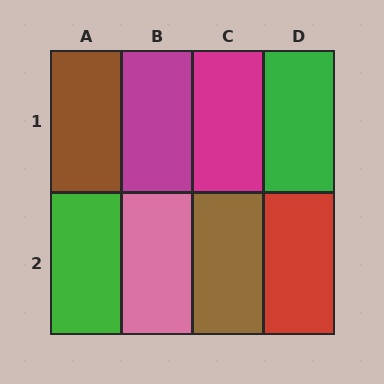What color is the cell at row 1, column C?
Magenta.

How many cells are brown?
2 cells are brown.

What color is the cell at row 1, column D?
Green.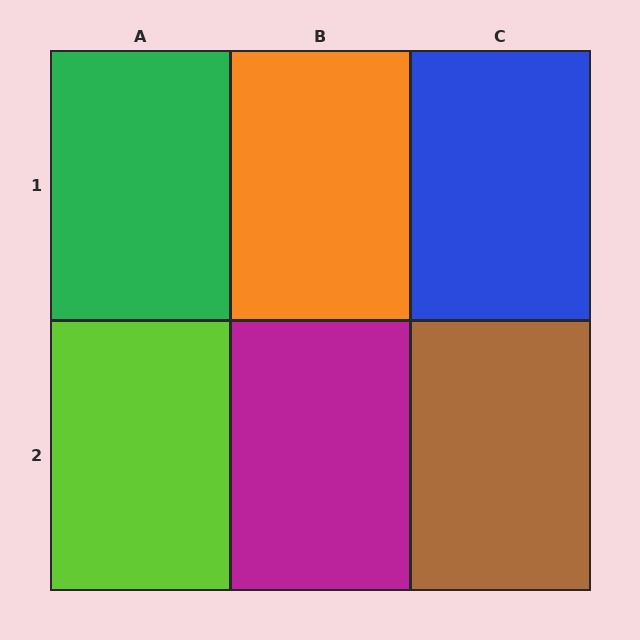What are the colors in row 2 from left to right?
Lime, magenta, brown.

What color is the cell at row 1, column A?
Green.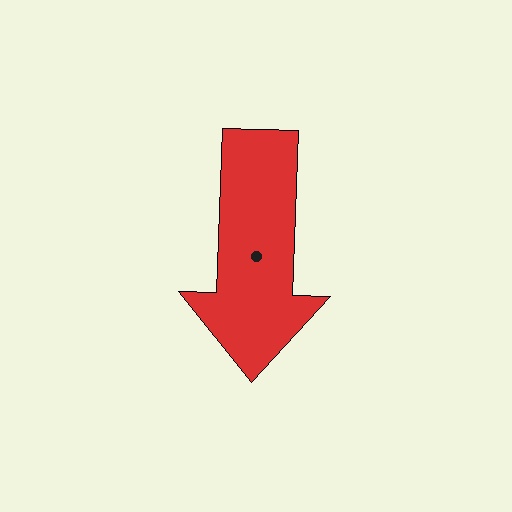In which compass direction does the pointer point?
South.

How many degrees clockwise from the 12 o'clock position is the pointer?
Approximately 182 degrees.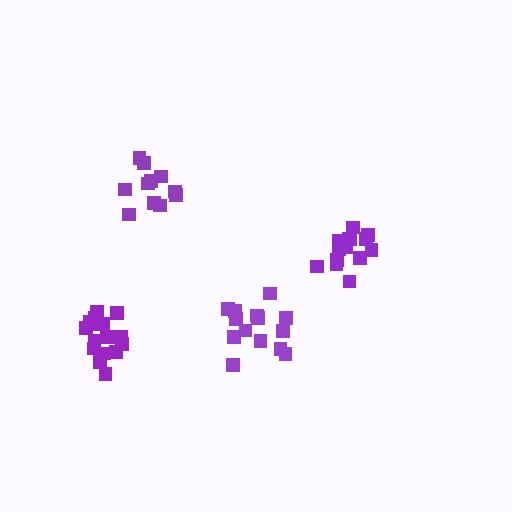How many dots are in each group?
Group 1: 17 dots, Group 2: 11 dots, Group 3: 14 dots, Group 4: 14 dots (56 total).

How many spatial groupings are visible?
There are 4 spatial groupings.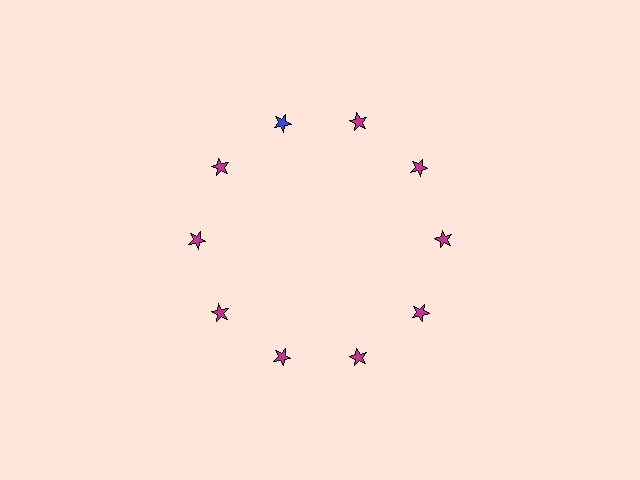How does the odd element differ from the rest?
It has a different color: blue instead of magenta.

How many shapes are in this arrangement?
There are 10 shapes arranged in a ring pattern.